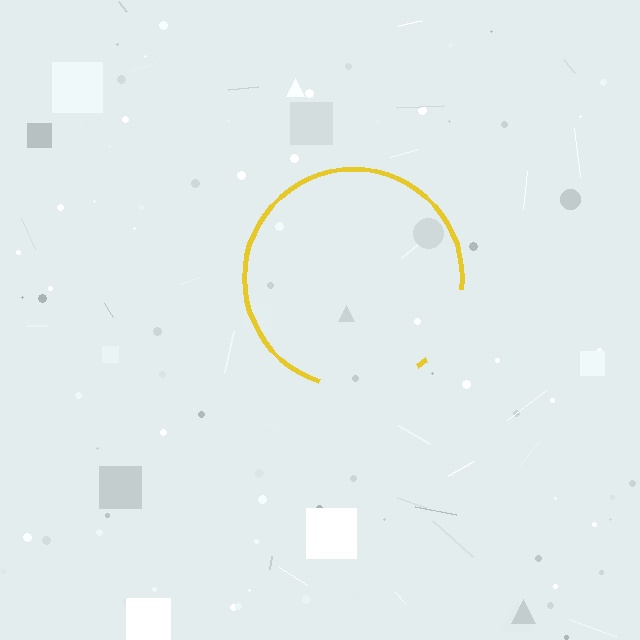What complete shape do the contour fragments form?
The contour fragments form a circle.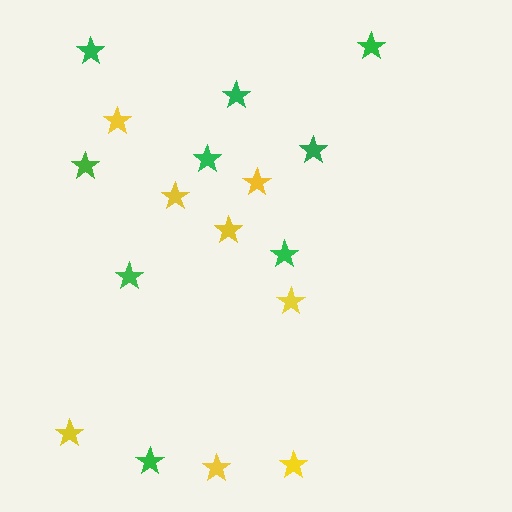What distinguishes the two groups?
There are 2 groups: one group of green stars (9) and one group of yellow stars (8).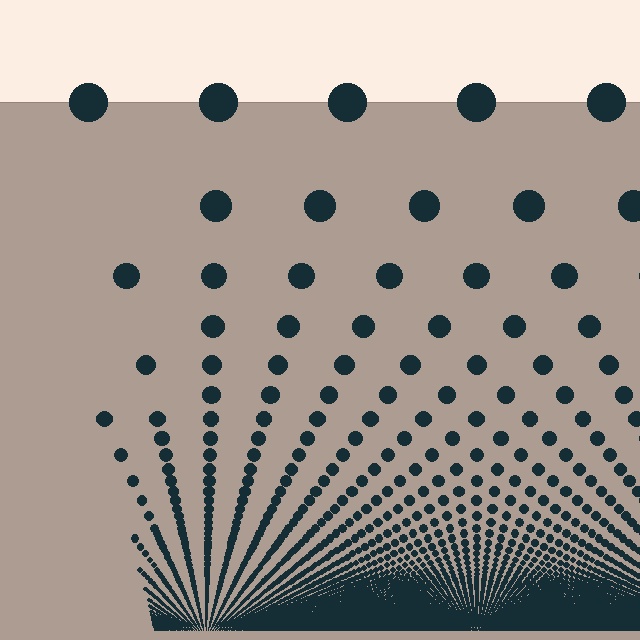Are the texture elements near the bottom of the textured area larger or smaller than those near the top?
Smaller. The gradient is inverted — elements near the bottom are smaller and denser.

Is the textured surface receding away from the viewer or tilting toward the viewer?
The surface appears to tilt toward the viewer. Texture elements get larger and sparser toward the top.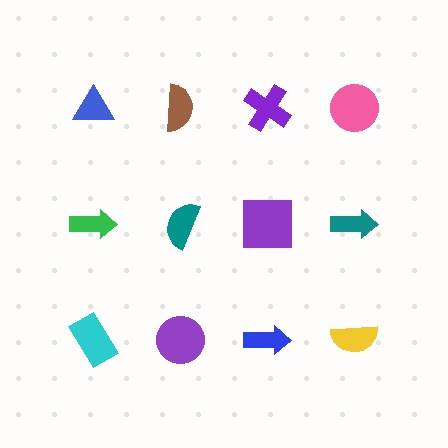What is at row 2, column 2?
A teal semicircle.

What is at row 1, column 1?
A blue triangle.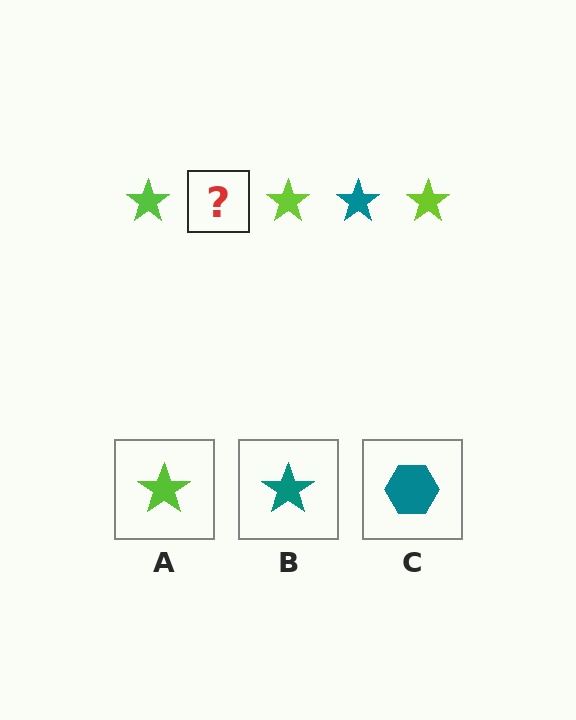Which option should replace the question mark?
Option B.